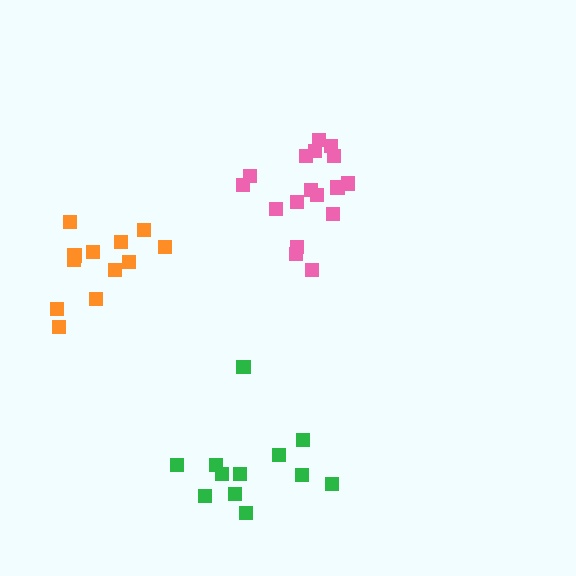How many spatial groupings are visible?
There are 3 spatial groupings.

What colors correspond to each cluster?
The clusters are colored: green, pink, orange.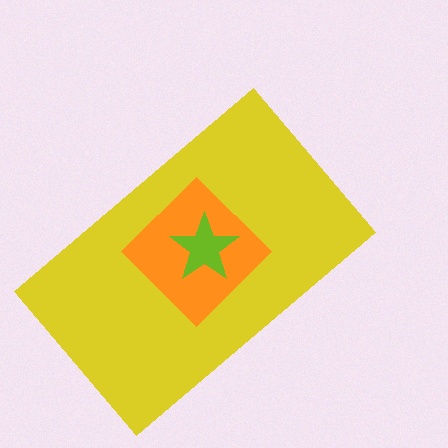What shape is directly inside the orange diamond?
The lime star.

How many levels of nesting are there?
3.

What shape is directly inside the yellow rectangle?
The orange diamond.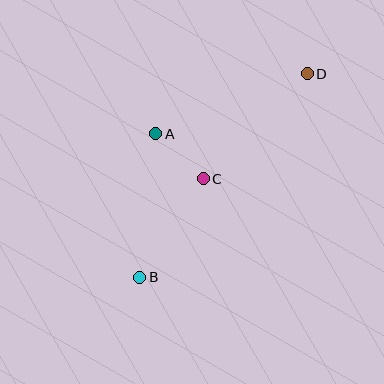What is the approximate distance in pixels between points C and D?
The distance between C and D is approximately 148 pixels.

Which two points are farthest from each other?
Points B and D are farthest from each other.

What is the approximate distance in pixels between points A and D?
The distance between A and D is approximately 163 pixels.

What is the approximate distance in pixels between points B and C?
The distance between B and C is approximately 117 pixels.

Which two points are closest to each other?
Points A and C are closest to each other.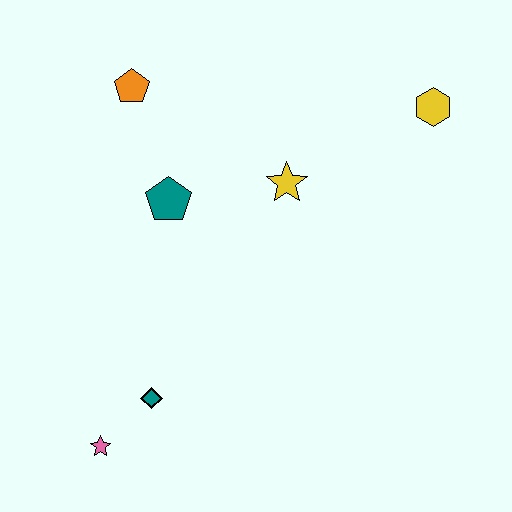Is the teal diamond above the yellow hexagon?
No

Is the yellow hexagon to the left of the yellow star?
No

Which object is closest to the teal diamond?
The pink star is closest to the teal diamond.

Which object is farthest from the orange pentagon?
The pink star is farthest from the orange pentagon.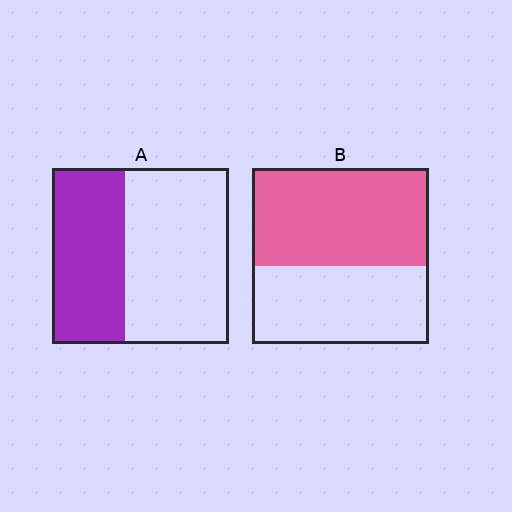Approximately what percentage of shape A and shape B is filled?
A is approximately 40% and B is approximately 55%.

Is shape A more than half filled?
No.